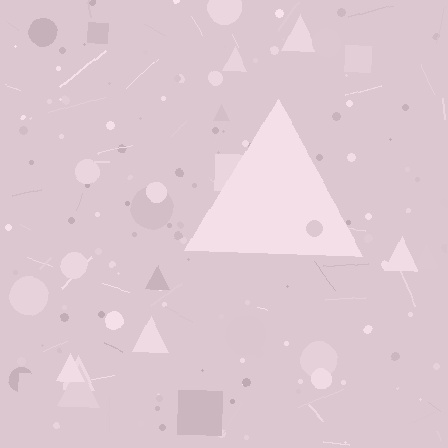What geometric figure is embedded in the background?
A triangle is embedded in the background.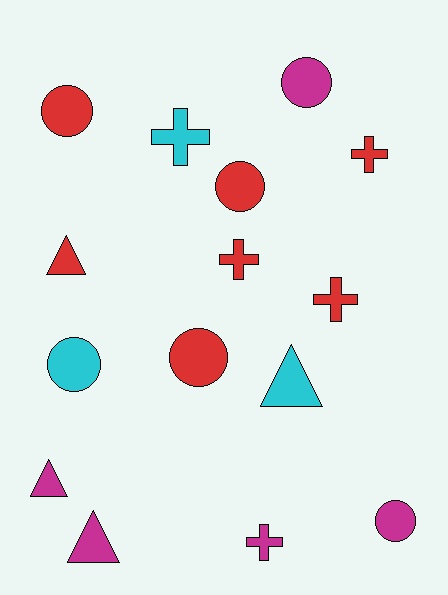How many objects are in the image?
There are 15 objects.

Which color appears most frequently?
Red, with 7 objects.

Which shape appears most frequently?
Circle, with 6 objects.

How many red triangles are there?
There is 1 red triangle.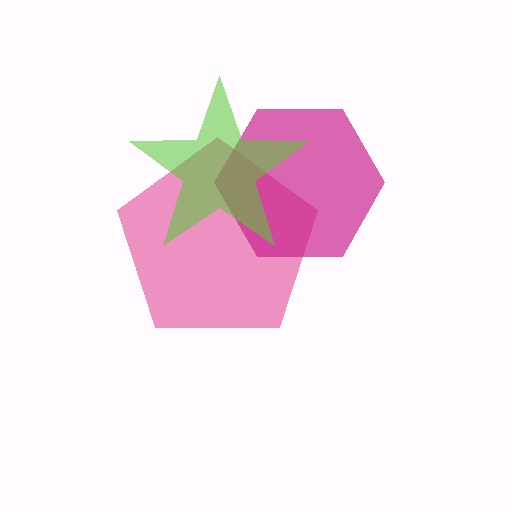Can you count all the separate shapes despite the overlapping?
Yes, there are 3 separate shapes.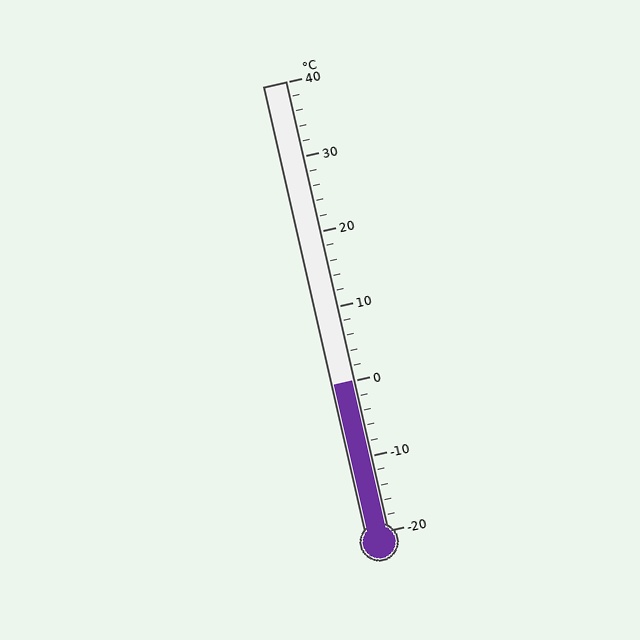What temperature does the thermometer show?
The thermometer shows approximately 0°C.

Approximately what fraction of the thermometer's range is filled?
The thermometer is filled to approximately 35% of its range.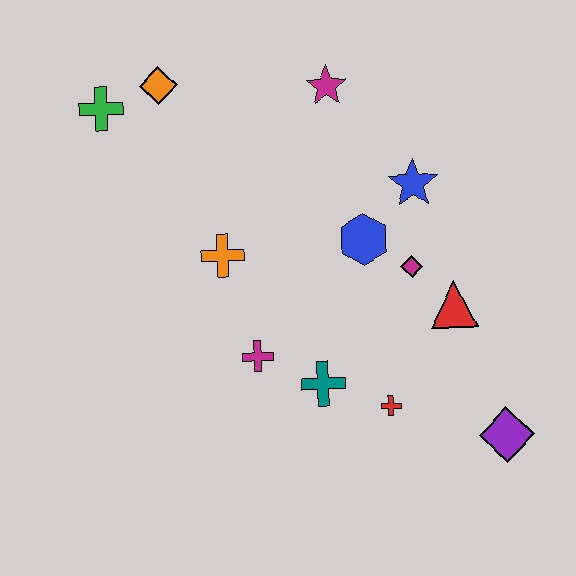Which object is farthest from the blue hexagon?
The green cross is farthest from the blue hexagon.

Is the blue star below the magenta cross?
No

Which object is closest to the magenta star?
The blue star is closest to the magenta star.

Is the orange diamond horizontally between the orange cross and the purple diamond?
No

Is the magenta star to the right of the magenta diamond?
No